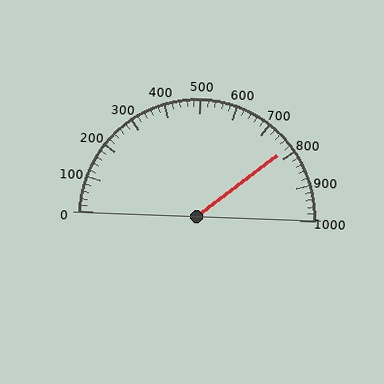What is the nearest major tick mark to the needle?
The nearest major tick mark is 800.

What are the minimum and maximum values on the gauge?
The gauge ranges from 0 to 1000.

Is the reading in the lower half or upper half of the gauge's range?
The reading is in the upper half of the range (0 to 1000).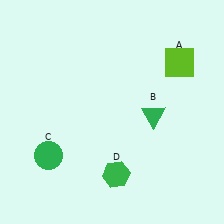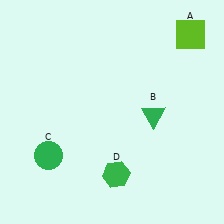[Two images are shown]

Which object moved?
The lime square (A) moved up.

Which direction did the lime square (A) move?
The lime square (A) moved up.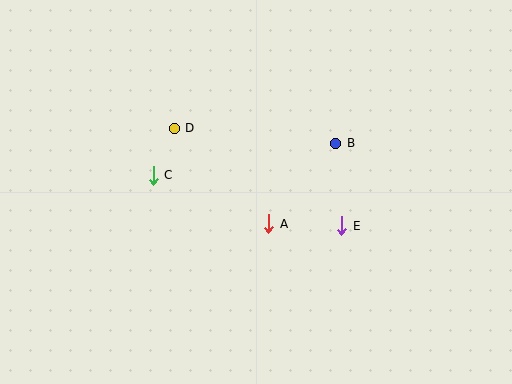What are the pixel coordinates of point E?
Point E is at (342, 226).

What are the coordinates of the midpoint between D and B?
The midpoint between D and B is at (255, 136).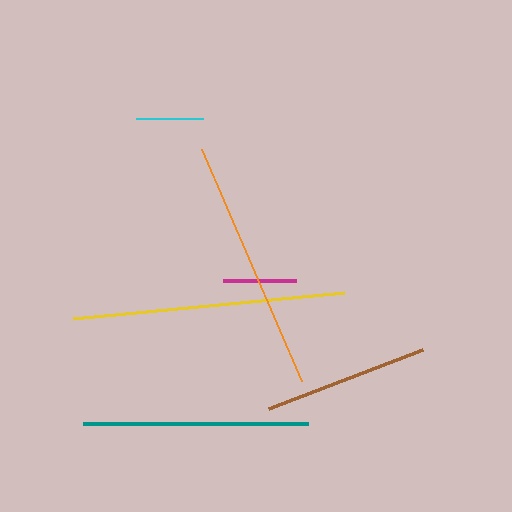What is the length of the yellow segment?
The yellow segment is approximately 272 pixels long.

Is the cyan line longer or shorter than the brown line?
The brown line is longer than the cyan line.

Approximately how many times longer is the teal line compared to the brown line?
The teal line is approximately 1.4 times the length of the brown line.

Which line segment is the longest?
The yellow line is the longest at approximately 272 pixels.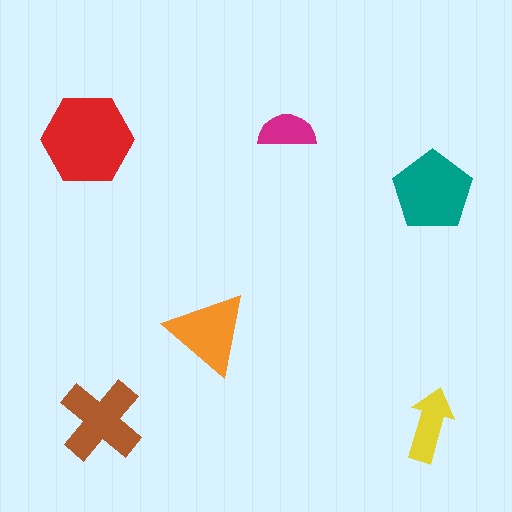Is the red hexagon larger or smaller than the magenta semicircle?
Larger.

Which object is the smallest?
The magenta semicircle.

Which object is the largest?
The red hexagon.